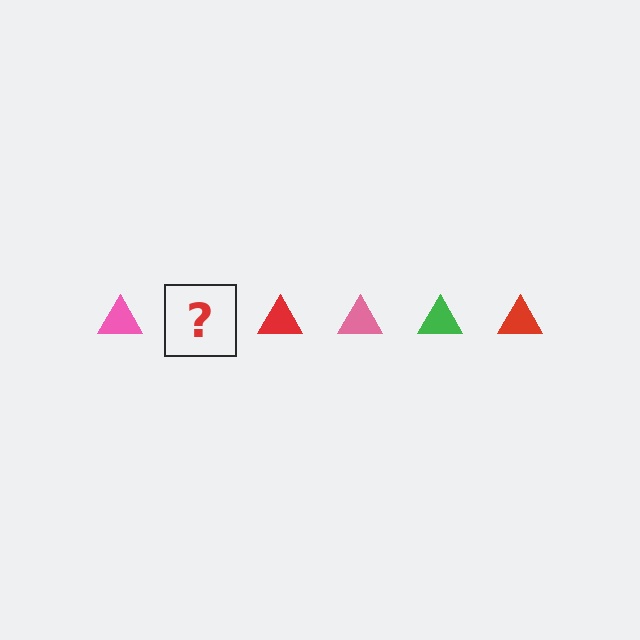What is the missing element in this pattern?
The missing element is a green triangle.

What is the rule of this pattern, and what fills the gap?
The rule is that the pattern cycles through pink, green, red triangles. The gap should be filled with a green triangle.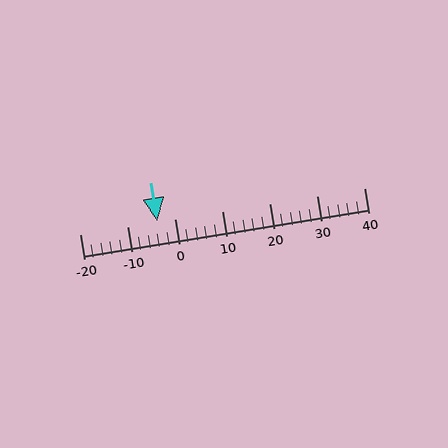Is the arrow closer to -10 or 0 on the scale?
The arrow is closer to 0.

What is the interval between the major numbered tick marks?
The major tick marks are spaced 10 units apart.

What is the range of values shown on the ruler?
The ruler shows values from -20 to 40.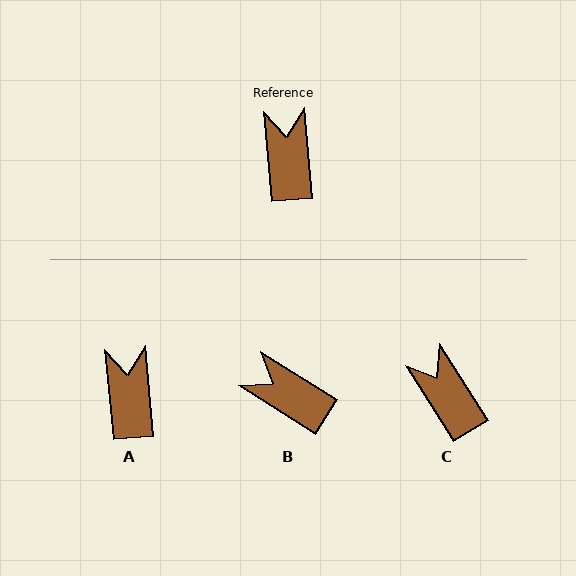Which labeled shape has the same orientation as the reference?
A.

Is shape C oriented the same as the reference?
No, it is off by about 27 degrees.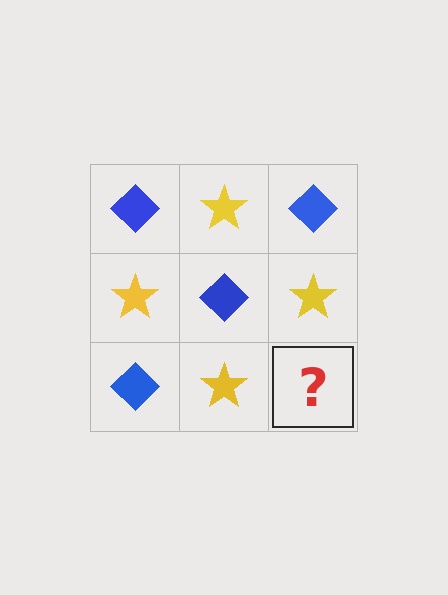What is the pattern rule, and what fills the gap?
The rule is that it alternates blue diamond and yellow star in a checkerboard pattern. The gap should be filled with a blue diamond.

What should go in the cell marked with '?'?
The missing cell should contain a blue diamond.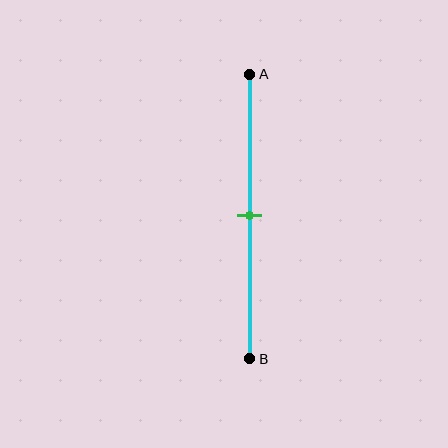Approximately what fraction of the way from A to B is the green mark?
The green mark is approximately 50% of the way from A to B.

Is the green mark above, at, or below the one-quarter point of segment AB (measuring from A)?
The green mark is below the one-quarter point of segment AB.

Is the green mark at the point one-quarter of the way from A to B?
No, the mark is at about 50% from A, not at the 25% one-quarter point.